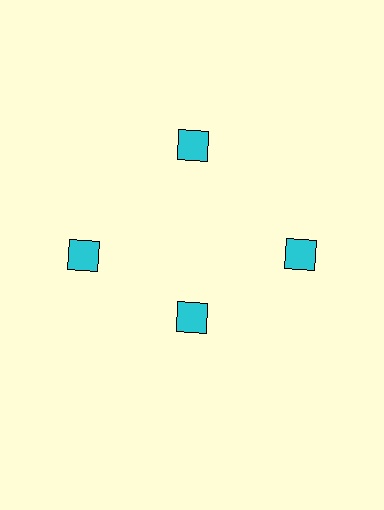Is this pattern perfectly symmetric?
No. The 4 cyan diamonds are arranged in a ring, but one element near the 6 o'clock position is pulled inward toward the center, breaking the 4-fold rotational symmetry.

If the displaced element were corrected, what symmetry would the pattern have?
It would have 4-fold rotational symmetry — the pattern would map onto itself every 90 degrees.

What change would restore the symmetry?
The symmetry would be restored by moving it outward, back onto the ring so that all 4 diamonds sit at equal angles and equal distance from the center.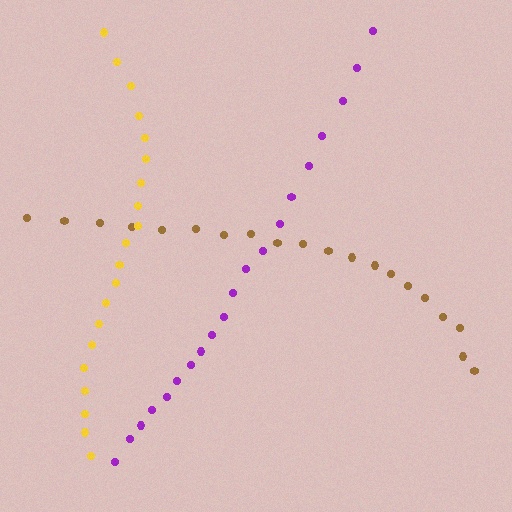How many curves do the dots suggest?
There are 3 distinct paths.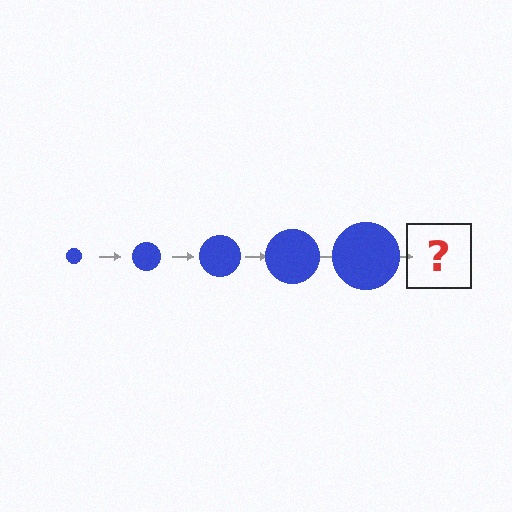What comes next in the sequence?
The next element should be a blue circle, larger than the previous one.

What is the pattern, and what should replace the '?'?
The pattern is that the circle gets progressively larger each step. The '?' should be a blue circle, larger than the previous one.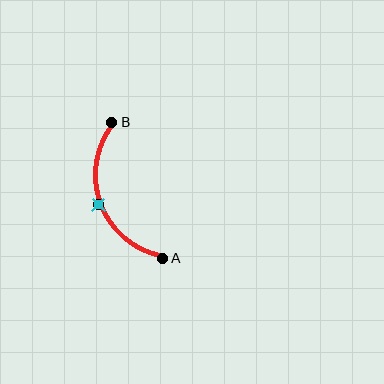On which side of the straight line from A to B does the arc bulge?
The arc bulges to the left of the straight line connecting A and B.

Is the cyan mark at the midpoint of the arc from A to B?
Yes. The cyan mark lies on the arc at equal arc-length from both A and B — it is the arc midpoint.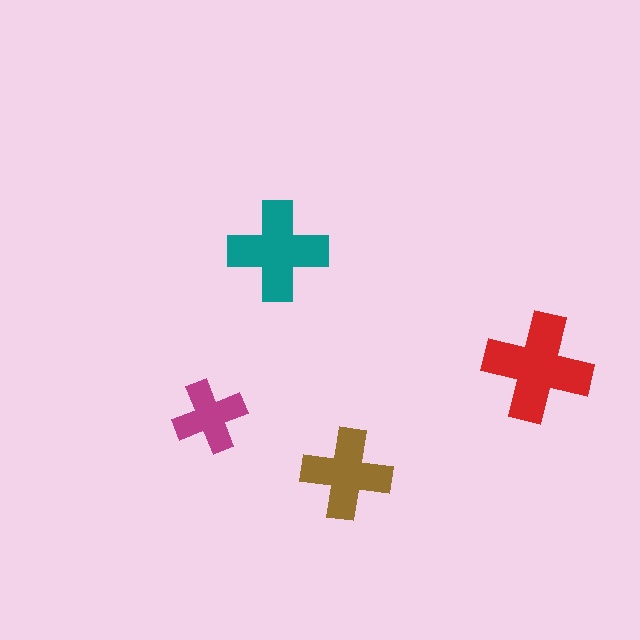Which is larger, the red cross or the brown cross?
The red one.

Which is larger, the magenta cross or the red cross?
The red one.